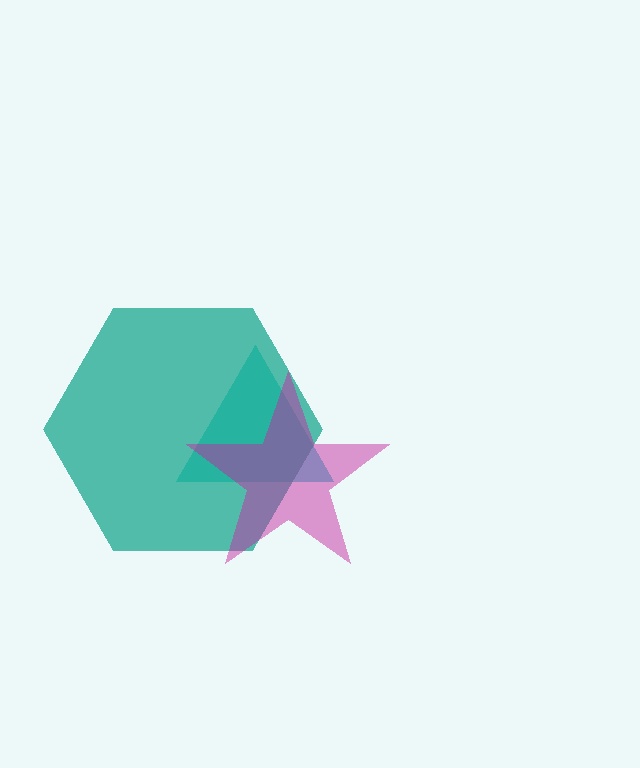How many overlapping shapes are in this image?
There are 3 overlapping shapes in the image.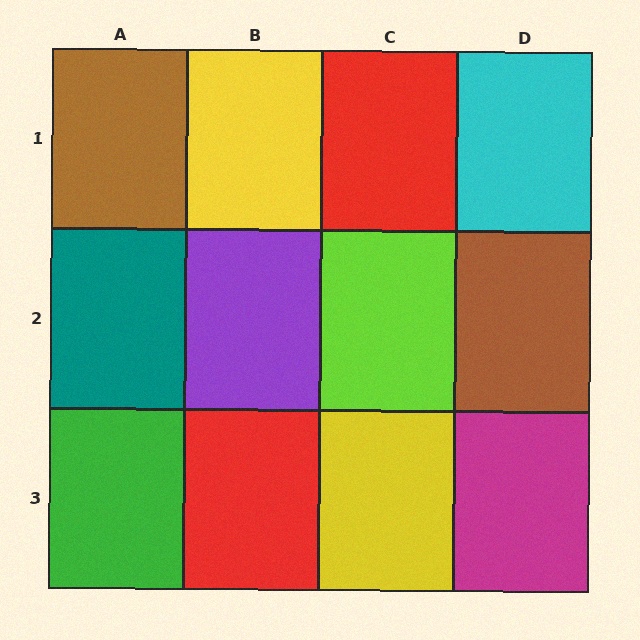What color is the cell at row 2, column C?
Lime.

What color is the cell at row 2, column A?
Teal.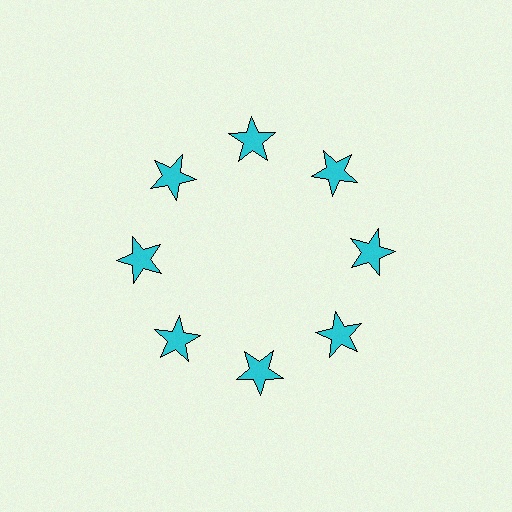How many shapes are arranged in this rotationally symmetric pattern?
There are 8 shapes, arranged in 8 groups of 1.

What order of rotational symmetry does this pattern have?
This pattern has 8-fold rotational symmetry.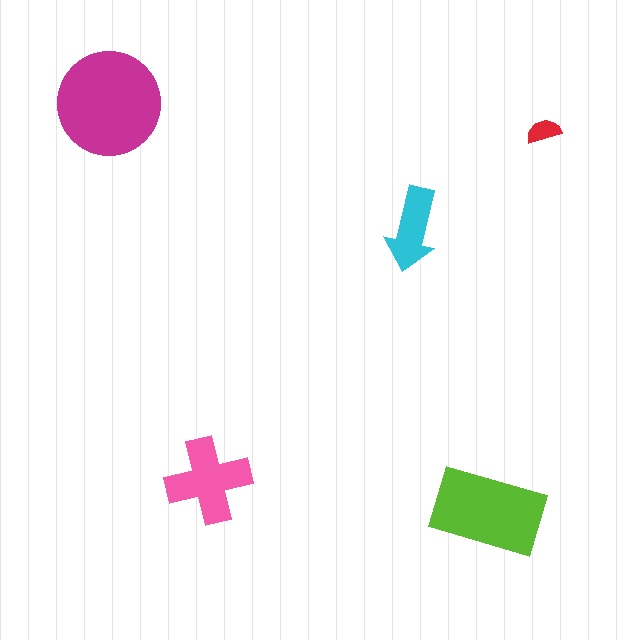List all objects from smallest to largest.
The red semicircle, the cyan arrow, the pink cross, the lime rectangle, the magenta circle.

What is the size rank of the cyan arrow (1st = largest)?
4th.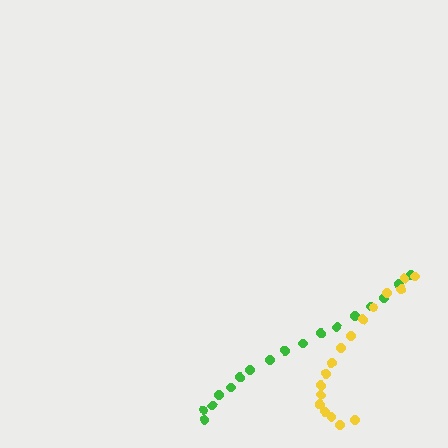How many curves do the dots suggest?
There are 2 distinct paths.